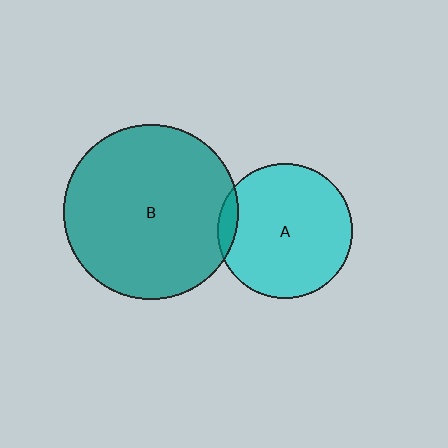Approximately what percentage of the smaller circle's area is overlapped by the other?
Approximately 5%.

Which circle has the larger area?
Circle B (teal).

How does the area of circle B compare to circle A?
Approximately 1.7 times.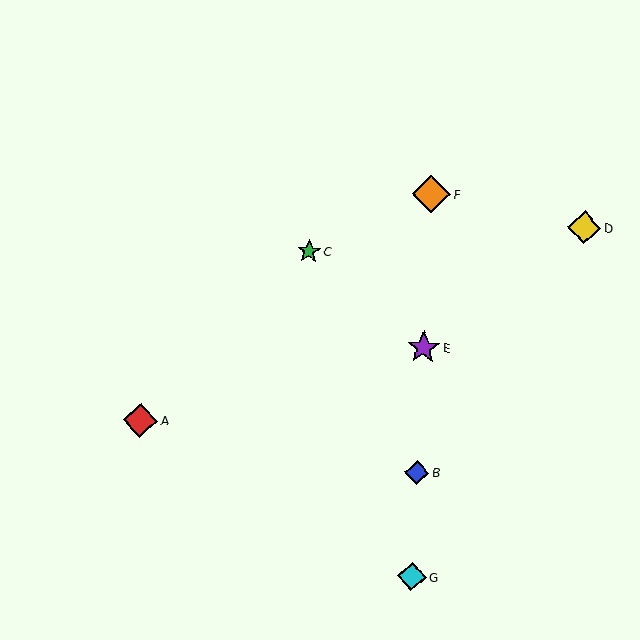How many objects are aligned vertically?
4 objects (B, E, F, G) are aligned vertically.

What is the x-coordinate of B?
Object B is at x≈417.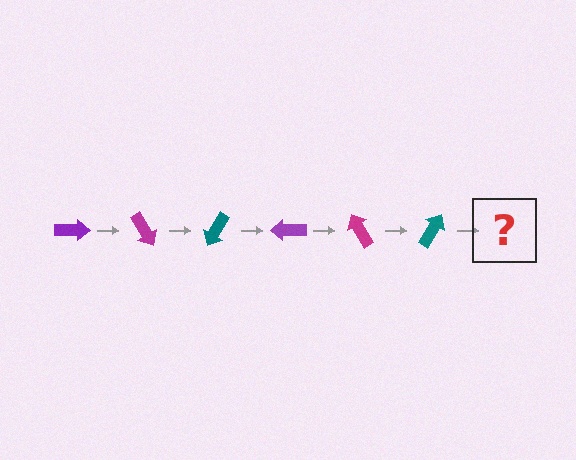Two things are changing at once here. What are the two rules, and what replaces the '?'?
The two rules are that it rotates 60 degrees each step and the color cycles through purple, magenta, and teal. The '?' should be a purple arrow, rotated 360 degrees from the start.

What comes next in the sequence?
The next element should be a purple arrow, rotated 360 degrees from the start.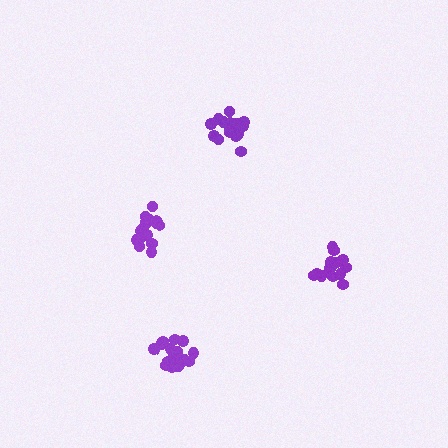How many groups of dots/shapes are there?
There are 4 groups.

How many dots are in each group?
Group 1: 15 dots, Group 2: 16 dots, Group 3: 19 dots, Group 4: 18 dots (68 total).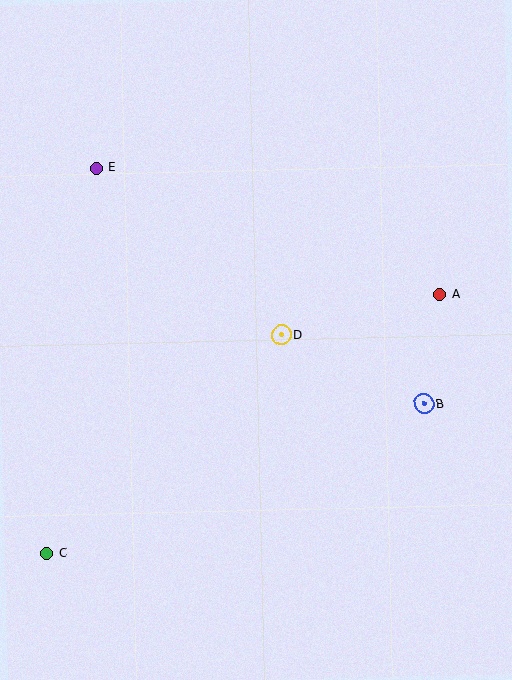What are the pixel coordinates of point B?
Point B is at (424, 404).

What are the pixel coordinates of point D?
Point D is at (281, 335).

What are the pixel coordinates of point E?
Point E is at (96, 168).